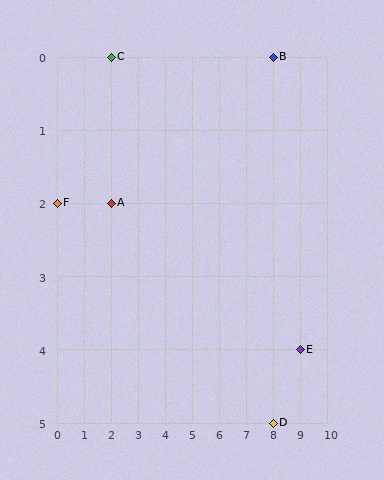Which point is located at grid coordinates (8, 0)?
Point B is at (8, 0).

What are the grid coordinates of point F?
Point F is at grid coordinates (0, 2).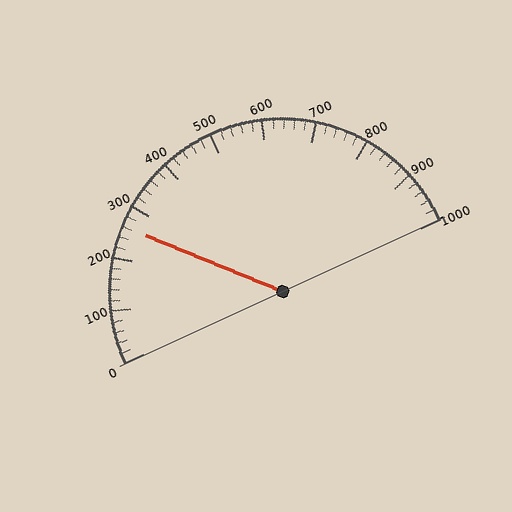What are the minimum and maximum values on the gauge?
The gauge ranges from 0 to 1000.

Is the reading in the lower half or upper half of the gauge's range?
The reading is in the lower half of the range (0 to 1000).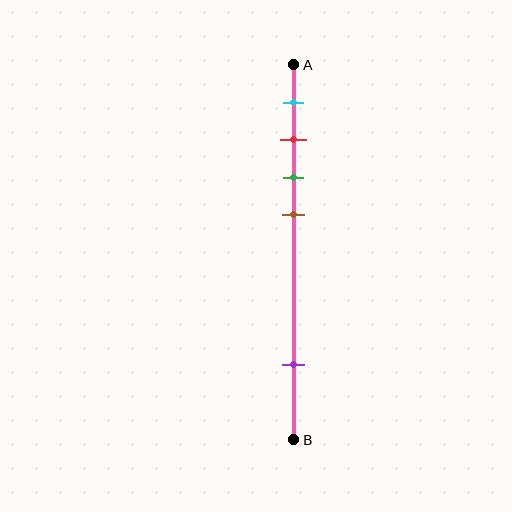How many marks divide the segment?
There are 5 marks dividing the segment.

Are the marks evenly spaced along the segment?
No, the marks are not evenly spaced.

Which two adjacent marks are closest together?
The red and green marks are the closest adjacent pair.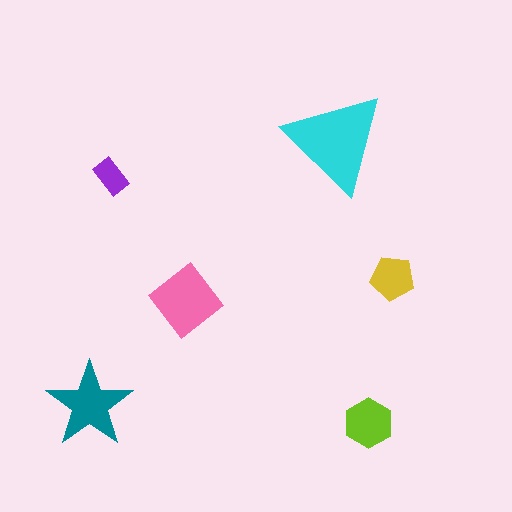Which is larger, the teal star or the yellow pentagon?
The teal star.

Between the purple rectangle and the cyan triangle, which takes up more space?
The cyan triangle.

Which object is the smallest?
The purple rectangle.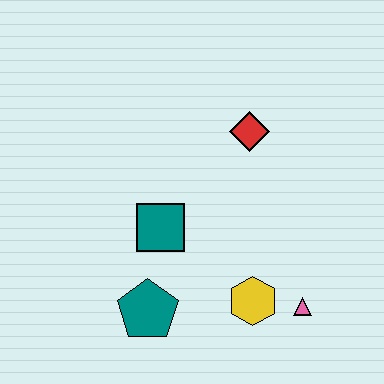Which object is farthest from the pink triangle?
The red diamond is farthest from the pink triangle.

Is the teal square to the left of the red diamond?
Yes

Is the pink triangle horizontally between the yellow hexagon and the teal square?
No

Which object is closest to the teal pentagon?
The teal square is closest to the teal pentagon.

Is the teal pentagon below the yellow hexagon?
Yes